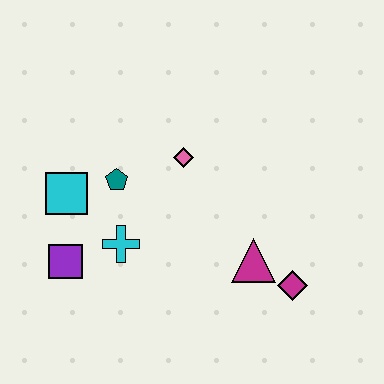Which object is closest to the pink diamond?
The teal pentagon is closest to the pink diamond.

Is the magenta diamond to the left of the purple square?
No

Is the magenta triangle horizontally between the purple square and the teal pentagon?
No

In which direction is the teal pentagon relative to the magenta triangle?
The teal pentagon is to the left of the magenta triangle.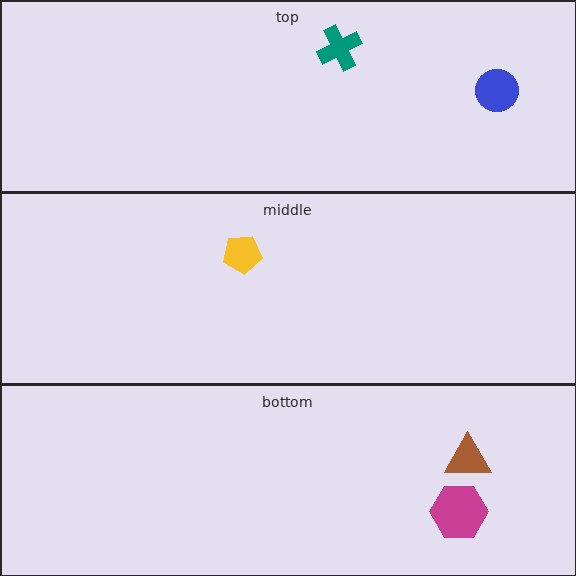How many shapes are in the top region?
2.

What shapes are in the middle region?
The yellow pentagon.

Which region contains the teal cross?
The top region.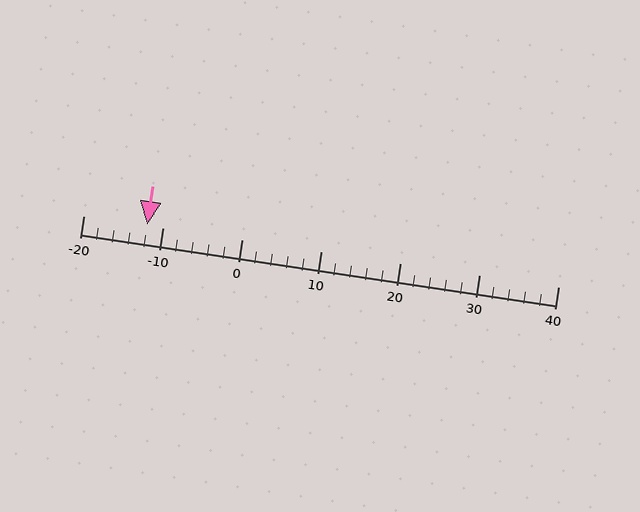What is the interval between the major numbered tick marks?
The major tick marks are spaced 10 units apart.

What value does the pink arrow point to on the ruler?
The pink arrow points to approximately -12.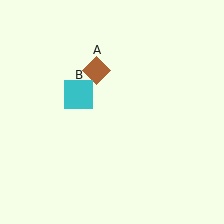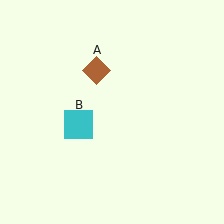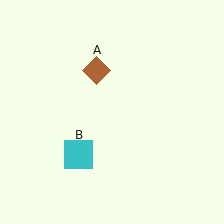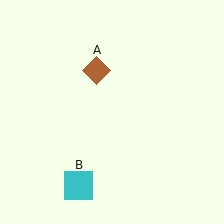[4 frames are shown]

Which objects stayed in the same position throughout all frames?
Brown diamond (object A) remained stationary.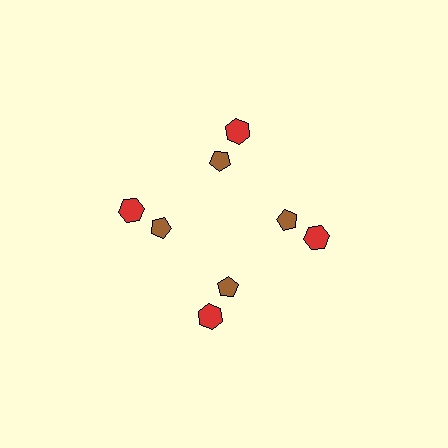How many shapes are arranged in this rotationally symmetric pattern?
There are 8 shapes, arranged in 4 groups of 2.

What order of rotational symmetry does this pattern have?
This pattern has 4-fold rotational symmetry.